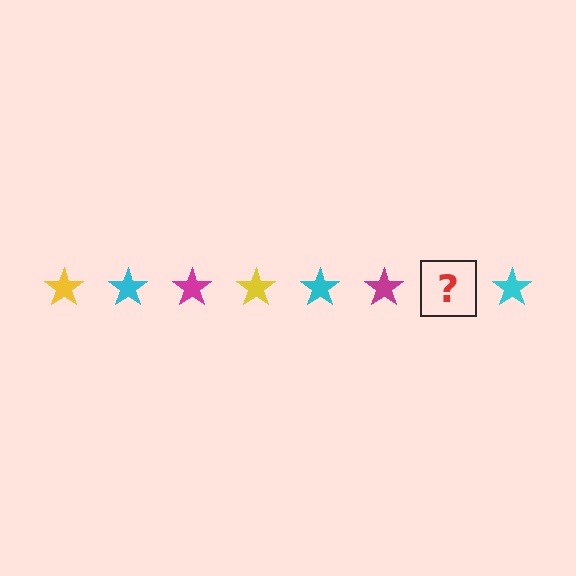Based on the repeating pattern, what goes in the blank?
The blank should be a yellow star.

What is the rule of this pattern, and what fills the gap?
The rule is that the pattern cycles through yellow, cyan, magenta stars. The gap should be filled with a yellow star.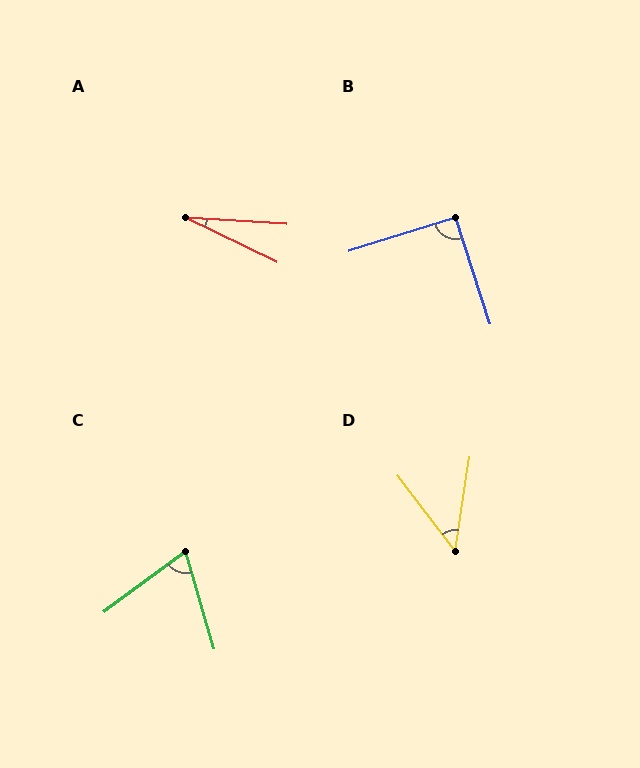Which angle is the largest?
B, at approximately 91 degrees.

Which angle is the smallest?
A, at approximately 23 degrees.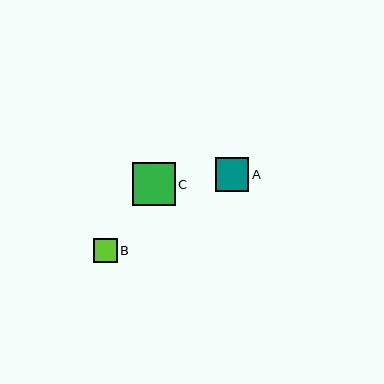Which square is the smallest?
Square B is the smallest with a size of approximately 24 pixels.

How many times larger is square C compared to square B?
Square C is approximately 1.8 times the size of square B.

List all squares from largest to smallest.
From largest to smallest: C, A, B.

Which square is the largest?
Square C is the largest with a size of approximately 43 pixels.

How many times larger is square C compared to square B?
Square C is approximately 1.8 times the size of square B.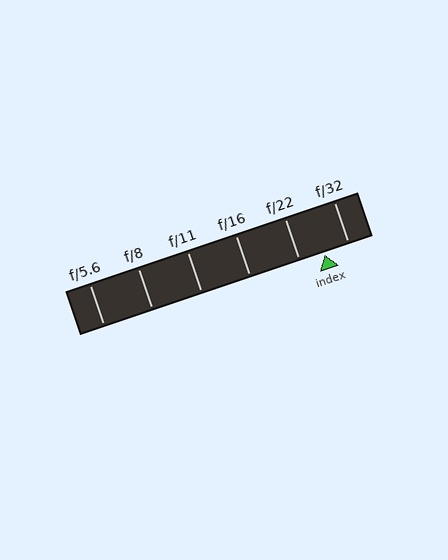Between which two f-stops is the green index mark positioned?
The index mark is between f/22 and f/32.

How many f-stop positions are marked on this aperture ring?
There are 6 f-stop positions marked.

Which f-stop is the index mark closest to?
The index mark is closest to f/32.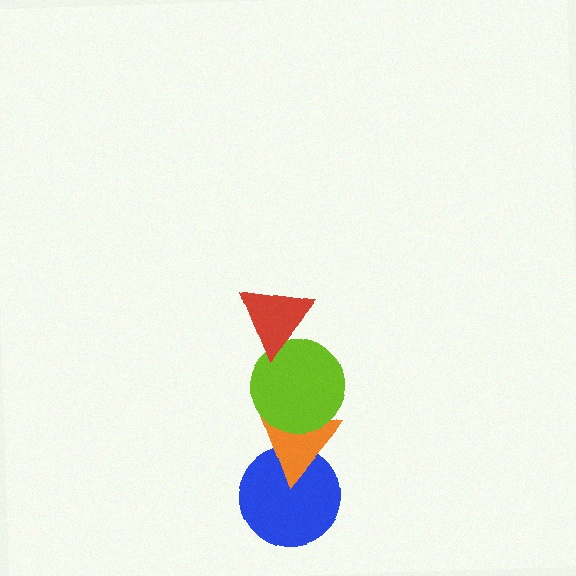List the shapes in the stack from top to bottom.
From top to bottom: the red triangle, the lime circle, the orange triangle, the blue circle.